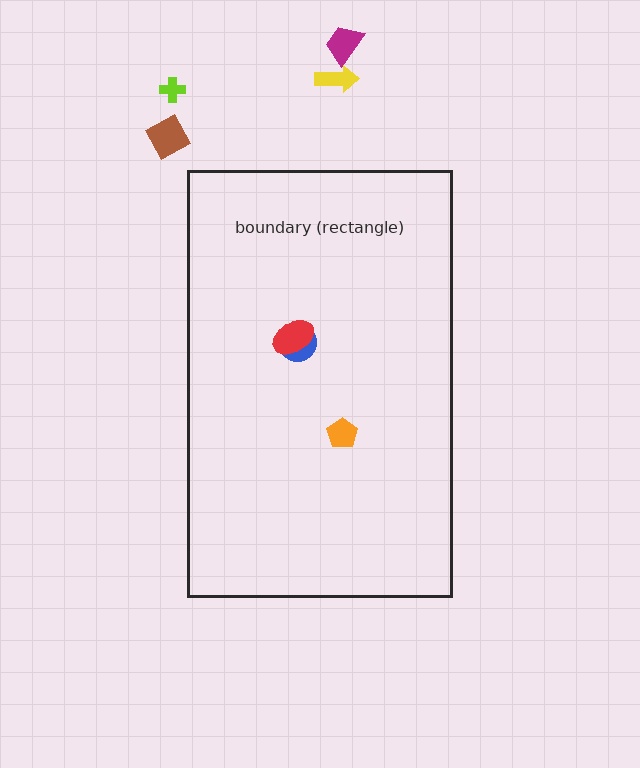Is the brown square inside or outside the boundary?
Outside.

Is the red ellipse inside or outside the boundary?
Inside.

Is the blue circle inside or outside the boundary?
Inside.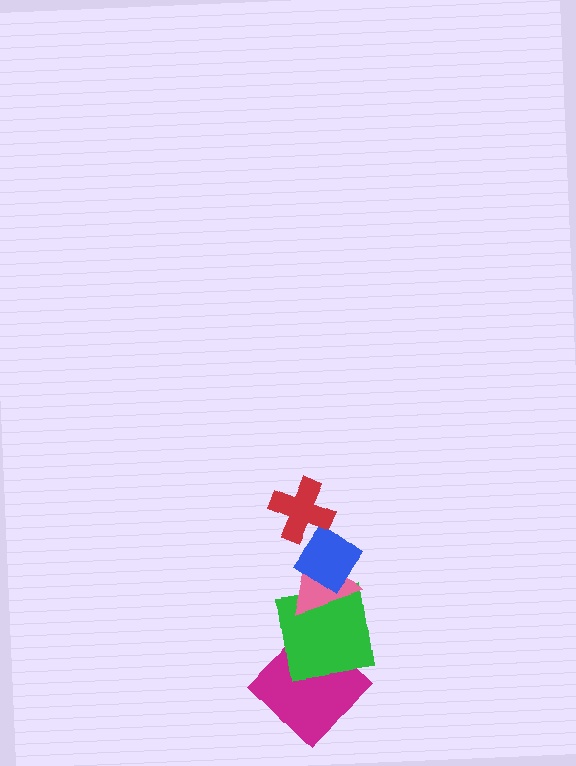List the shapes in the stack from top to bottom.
From top to bottom: the red cross, the blue diamond, the pink triangle, the green square, the magenta diamond.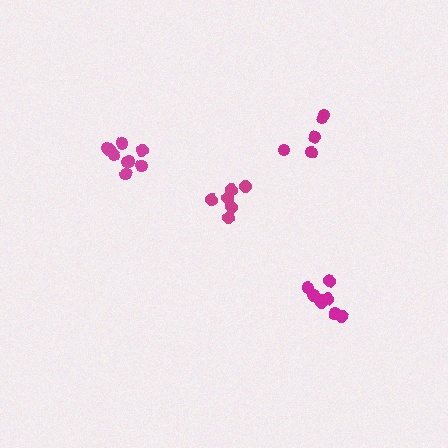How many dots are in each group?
Group 1: 5 dots, Group 2: 6 dots, Group 3: 8 dots, Group 4: 9 dots (28 total).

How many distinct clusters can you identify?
There are 4 distinct clusters.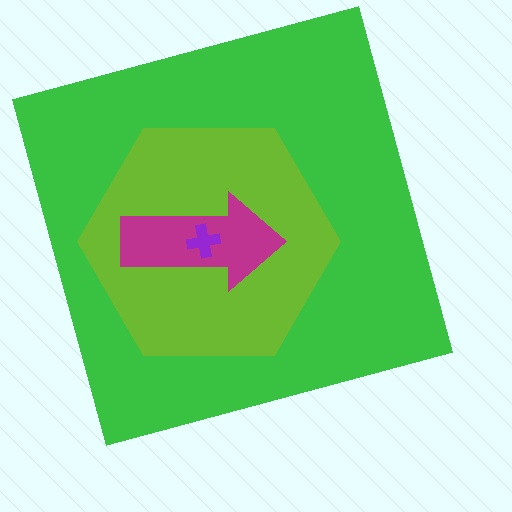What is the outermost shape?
The green square.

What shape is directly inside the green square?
The lime hexagon.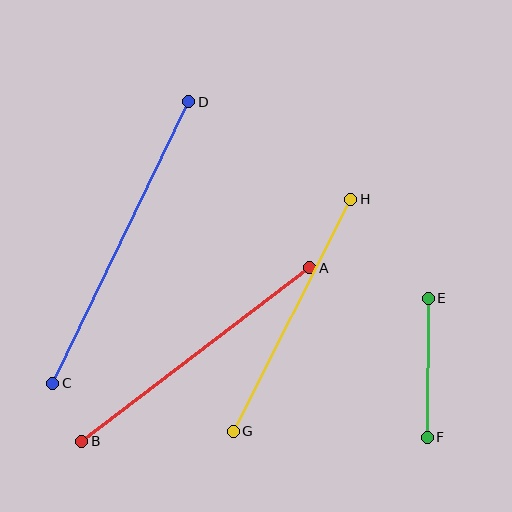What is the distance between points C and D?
The distance is approximately 312 pixels.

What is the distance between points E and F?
The distance is approximately 139 pixels.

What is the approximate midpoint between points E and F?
The midpoint is at approximately (428, 368) pixels.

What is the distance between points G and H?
The distance is approximately 260 pixels.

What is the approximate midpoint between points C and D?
The midpoint is at approximately (121, 243) pixels.